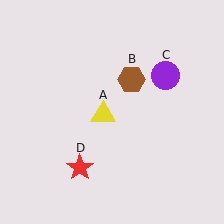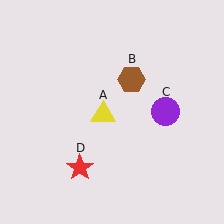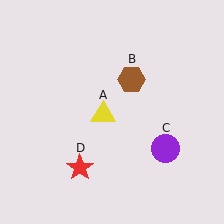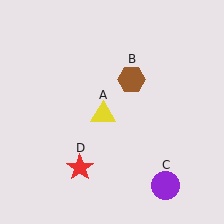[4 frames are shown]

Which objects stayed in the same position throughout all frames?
Yellow triangle (object A) and brown hexagon (object B) and red star (object D) remained stationary.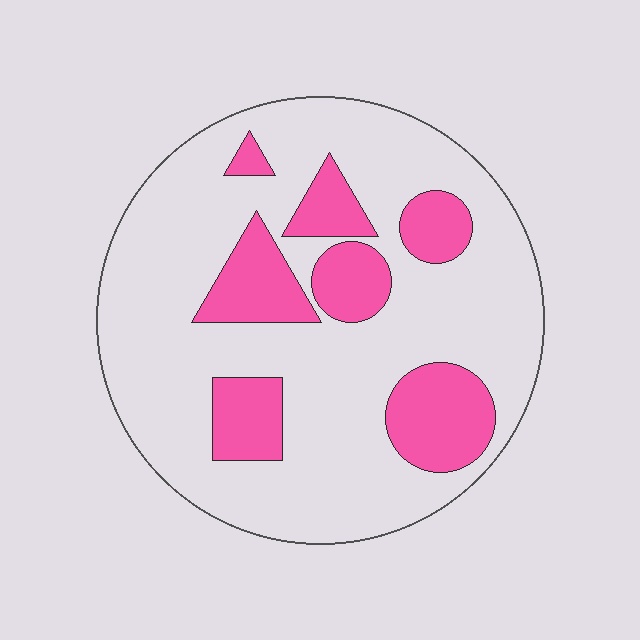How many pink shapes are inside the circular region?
7.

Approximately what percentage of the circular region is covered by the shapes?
Approximately 25%.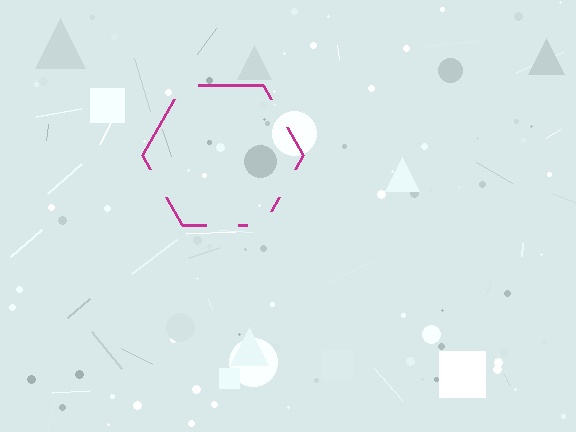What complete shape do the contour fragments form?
The contour fragments form a hexagon.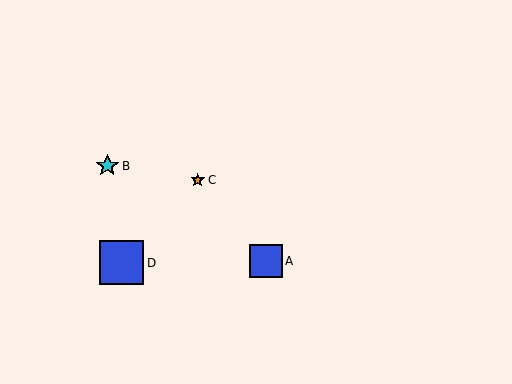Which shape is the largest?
The blue square (labeled D) is the largest.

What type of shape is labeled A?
Shape A is a blue square.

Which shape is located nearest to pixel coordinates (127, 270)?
The blue square (labeled D) at (122, 263) is nearest to that location.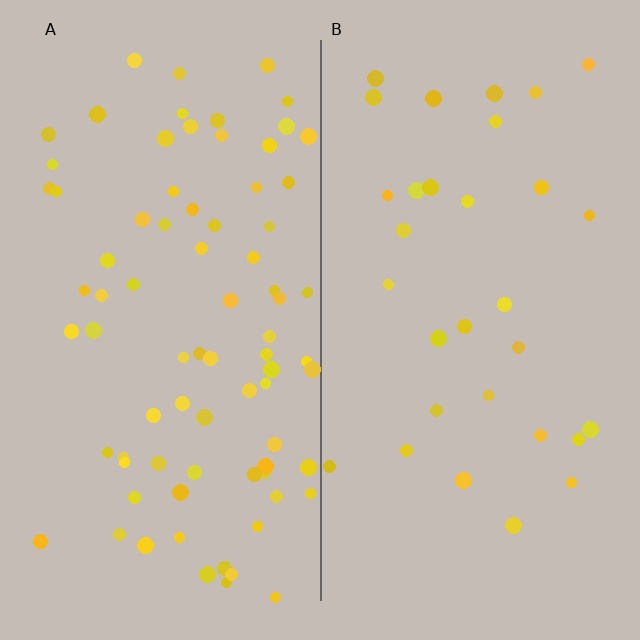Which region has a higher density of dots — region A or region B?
A (the left).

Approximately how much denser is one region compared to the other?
Approximately 2.5× — region A over region B.